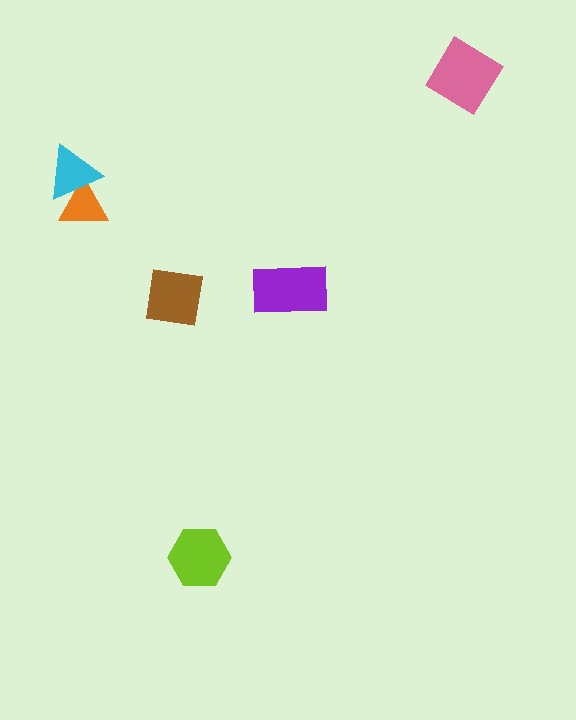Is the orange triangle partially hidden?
Yes, it is partially covered by another shape.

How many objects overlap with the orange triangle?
1 object overlaps with the orange triangle.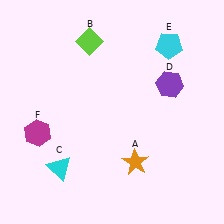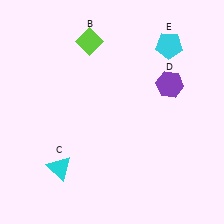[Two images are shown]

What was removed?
The orange star (A), the magenta hexagon (F) were removed in Image 2.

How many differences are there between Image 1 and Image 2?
There are 2 differences between the two images.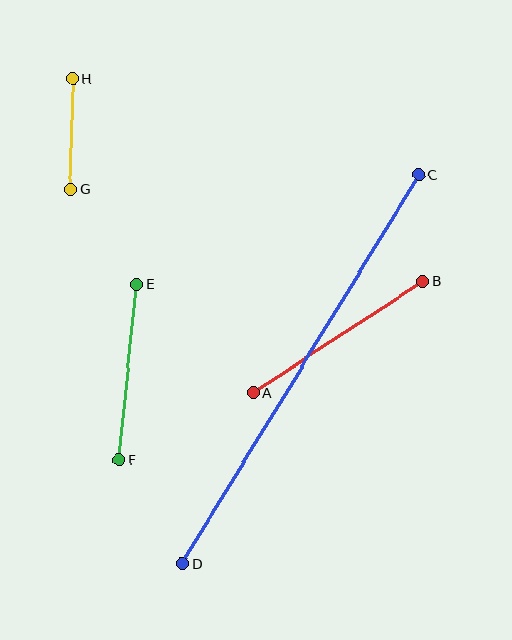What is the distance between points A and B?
The distance is approximately 203 pixels.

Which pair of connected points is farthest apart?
Points C and D are farthest apart.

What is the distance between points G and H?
The distance is approximately 110 pixels.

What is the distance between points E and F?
The distance is approximately 176 pixels.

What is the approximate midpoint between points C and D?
The midpoint is at approximately (301, 369) pixels.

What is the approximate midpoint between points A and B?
The midpoint is at approximately (338, 337) pixels.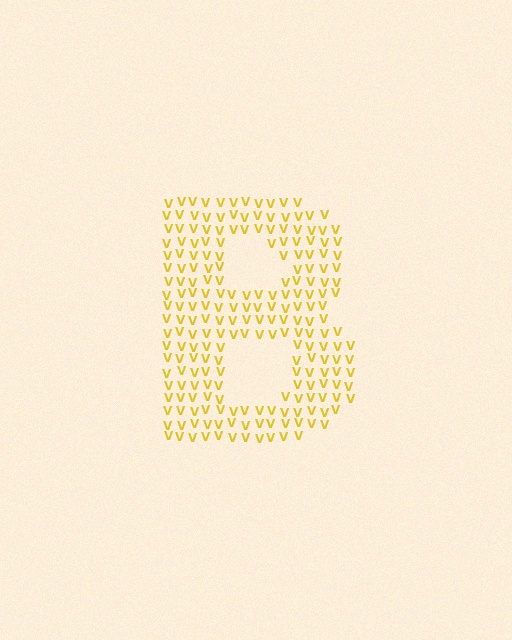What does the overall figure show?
The overall figure shows the letter B.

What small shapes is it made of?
It is made of small letter V's.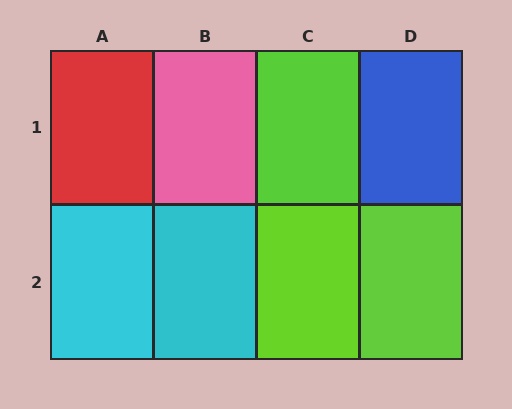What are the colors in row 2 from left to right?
Cyan, cyan, lime, lime.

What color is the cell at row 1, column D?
Blue.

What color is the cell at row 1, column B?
Pink.